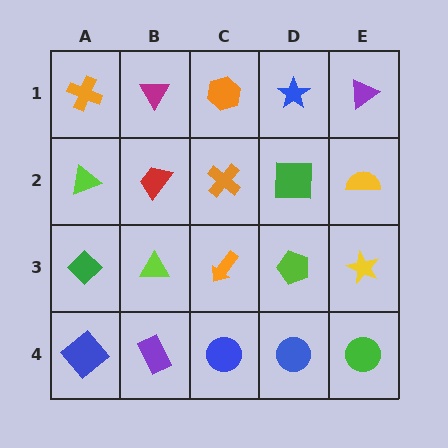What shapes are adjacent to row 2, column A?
An orange cross (row 1, column A), a green diamond (row 3, column A), a red trapezoid (row 2, column B).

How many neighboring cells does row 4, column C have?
3.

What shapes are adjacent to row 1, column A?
A lime triangle (row 2, column A), a magenta triangle (row 1, column B).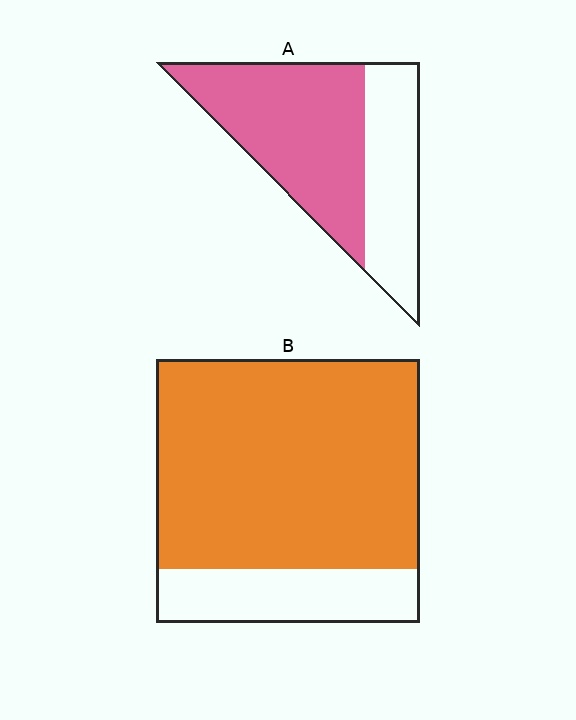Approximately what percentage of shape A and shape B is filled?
A is approximately 65% and B is approximately 80%.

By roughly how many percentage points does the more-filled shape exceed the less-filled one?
By roughly 15 percentage points (B over A).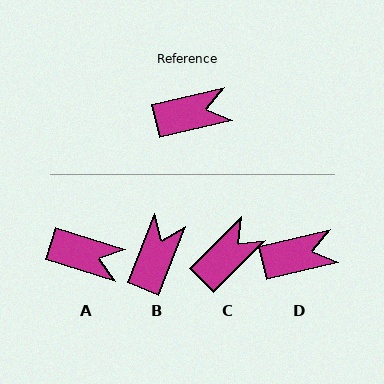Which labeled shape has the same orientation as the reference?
D.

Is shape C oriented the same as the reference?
No, it is off by about 31 degrees.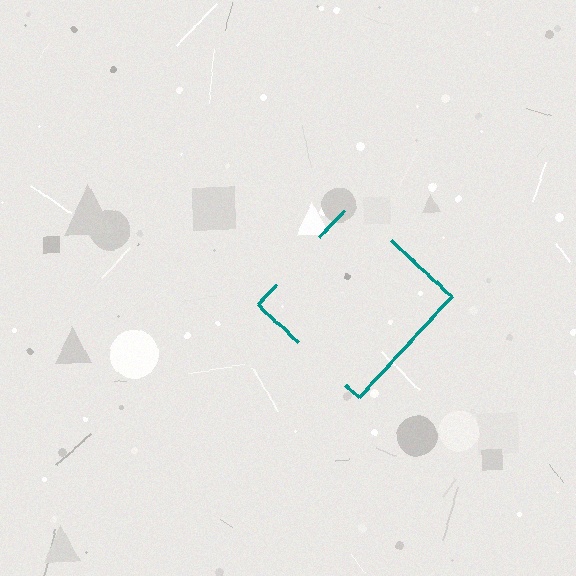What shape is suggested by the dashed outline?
The dashed outline suggests a diamond.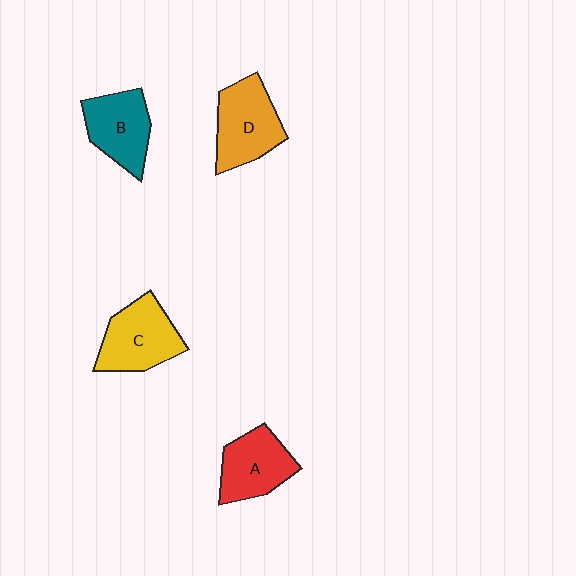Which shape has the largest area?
Shape D (orange).